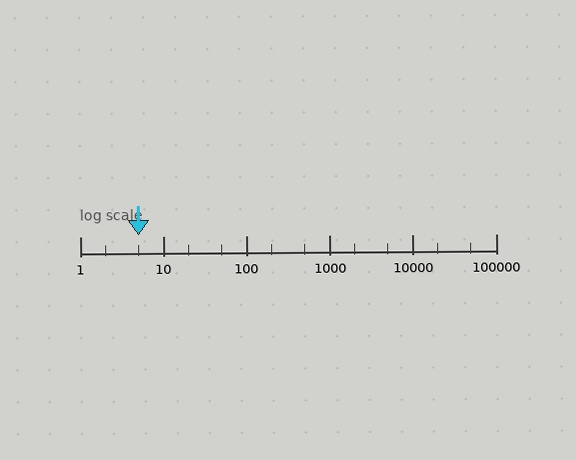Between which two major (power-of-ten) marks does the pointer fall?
The pointer is between 1 and 10.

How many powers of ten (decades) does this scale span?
The scale spans 5 decades, from 1 to 100000.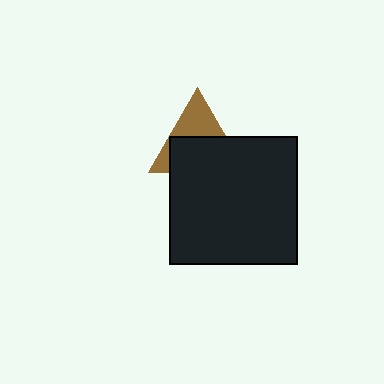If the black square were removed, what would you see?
You would see the complete brown triangle.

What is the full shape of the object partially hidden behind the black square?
The partially hidden object is a brown triangle.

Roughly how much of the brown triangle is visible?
A small part of it is visible (roughly 41%).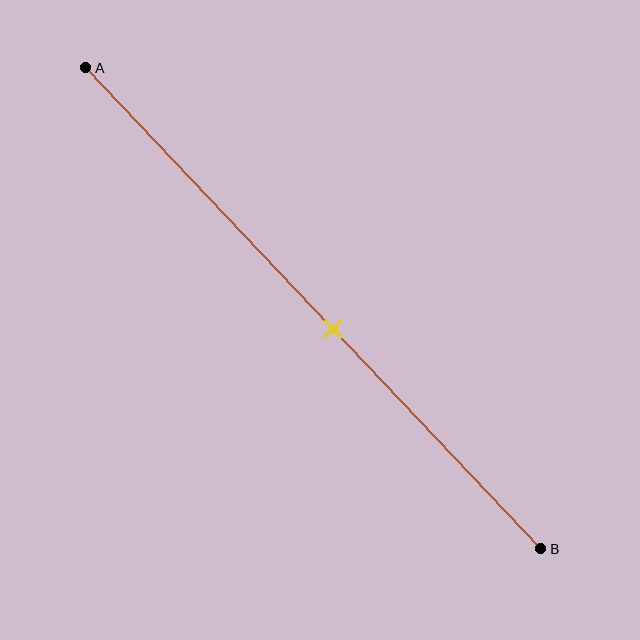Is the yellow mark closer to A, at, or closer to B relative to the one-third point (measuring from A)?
The yellow mark is closer to point B than the one-third point of segment AB.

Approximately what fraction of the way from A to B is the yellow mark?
The yellow mark is approximately 55% of the way from A to B.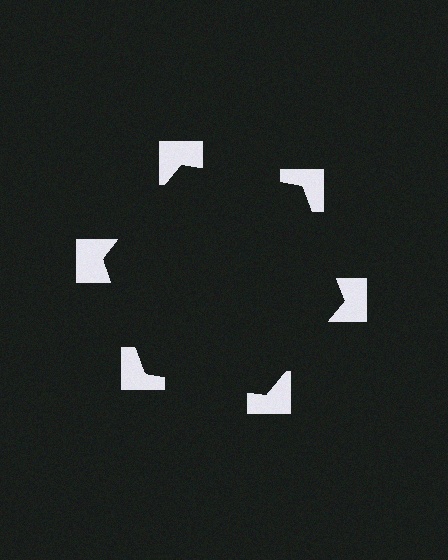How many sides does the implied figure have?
6 sides.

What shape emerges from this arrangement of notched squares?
An illusory hexagon — its edges are inferred from the aligned wedge cuts in the notched squares, not physically drawn.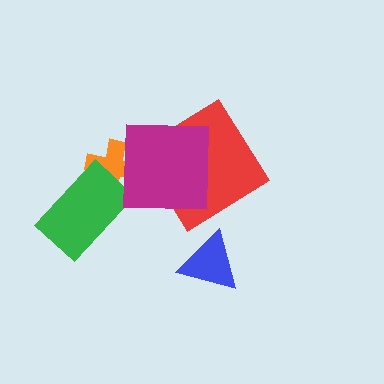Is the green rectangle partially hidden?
No, no other shape covers it.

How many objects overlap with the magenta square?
2 objects overlap with the magenta square.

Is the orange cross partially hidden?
Yes, it is partially covered by another shape.